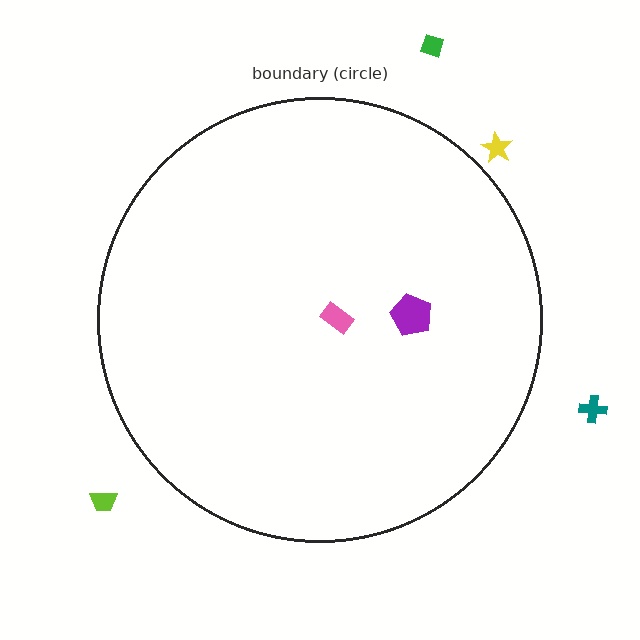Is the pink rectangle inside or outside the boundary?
Inside.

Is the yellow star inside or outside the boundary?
Outside.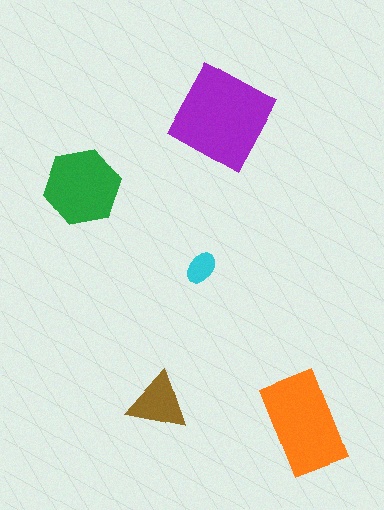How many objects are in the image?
There are 5 objects in the image.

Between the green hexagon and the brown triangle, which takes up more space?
The green hexagon.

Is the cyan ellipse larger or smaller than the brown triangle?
Smaller.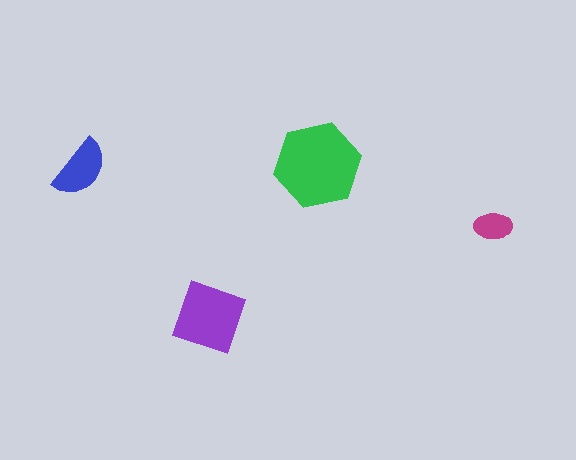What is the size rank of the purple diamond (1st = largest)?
2nd.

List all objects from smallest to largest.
The magenta ellipse, the blue semicircle, the purple diamond, the green hexagon.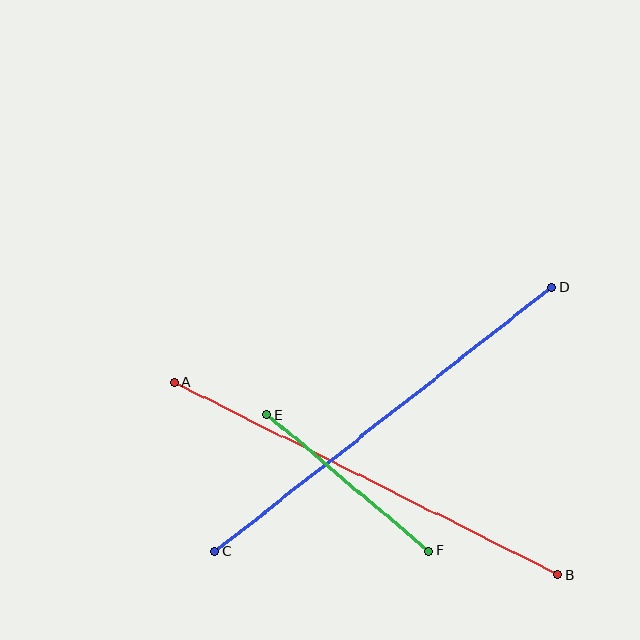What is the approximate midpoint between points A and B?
The midpoint is at approximately (366, 478) pixels.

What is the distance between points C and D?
The distance is approximately 428 pixels.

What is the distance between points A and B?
The distance is approximately 430 pixels.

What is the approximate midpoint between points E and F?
The midpoint is at approximately (348, 483) pixels.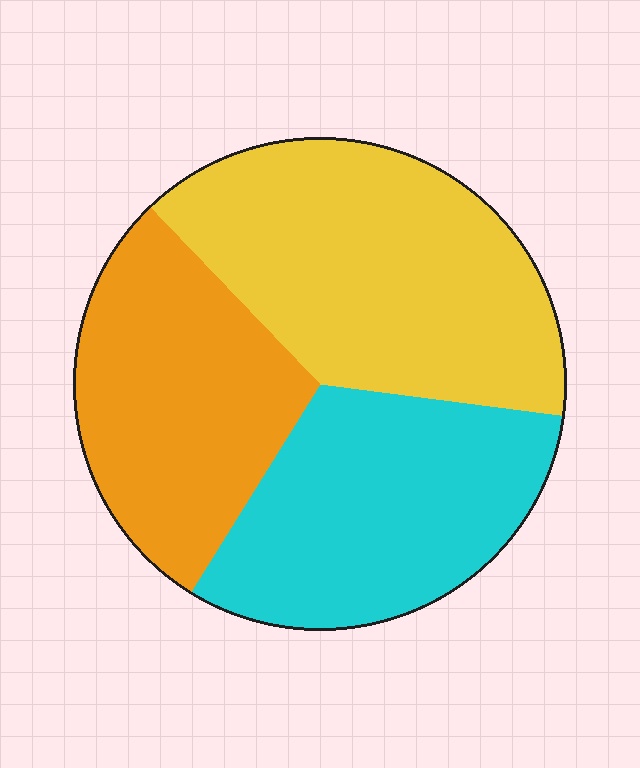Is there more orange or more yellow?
Yellow.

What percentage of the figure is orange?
Orange takes up between a quarter and a half of the figure.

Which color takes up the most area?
Yellow, at roughly 40%.